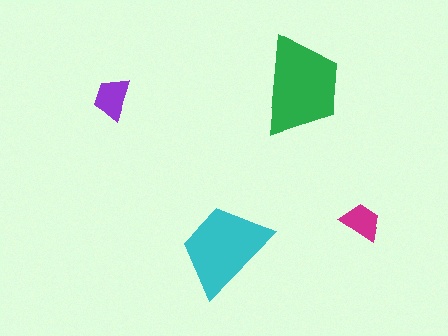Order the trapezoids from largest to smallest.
the green one, the cyan one, the purple one, the magenta one.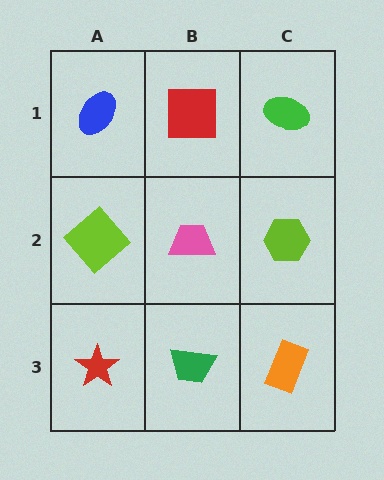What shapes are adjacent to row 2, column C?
A green ellipse (row 1, column C), an orange rectangle (row 3, column C), a pink trapezoid (row 2, column B).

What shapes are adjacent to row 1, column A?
A lime diamond (row 2, column A), a red square (row 1, column B).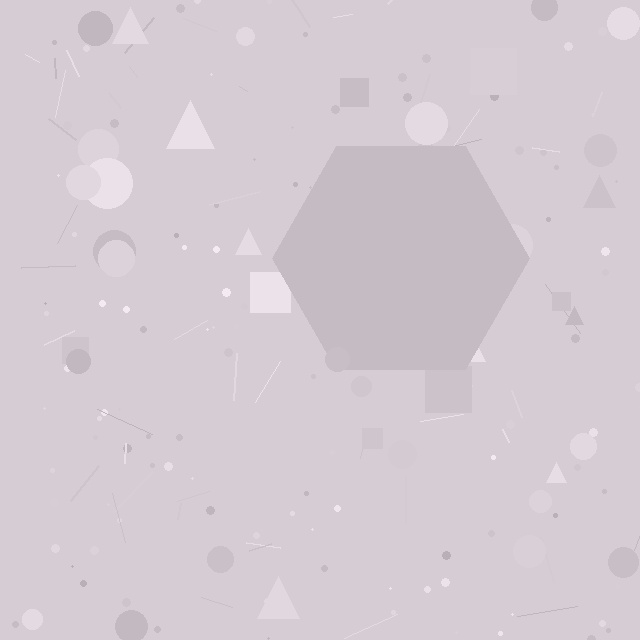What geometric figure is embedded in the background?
A hexagon is embedded in the background.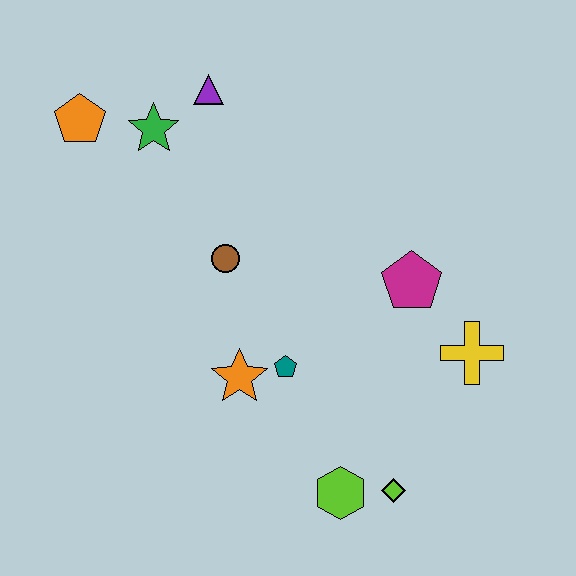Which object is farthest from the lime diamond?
The orange pentagon is farthest from the lime diamond.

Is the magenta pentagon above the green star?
No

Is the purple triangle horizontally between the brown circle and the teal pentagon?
No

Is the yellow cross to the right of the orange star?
Yes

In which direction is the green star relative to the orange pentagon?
The green star is to the right of the orange pentagon.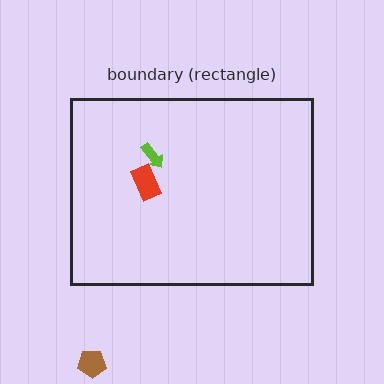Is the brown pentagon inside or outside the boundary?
Outside.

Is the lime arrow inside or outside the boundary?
Inside.